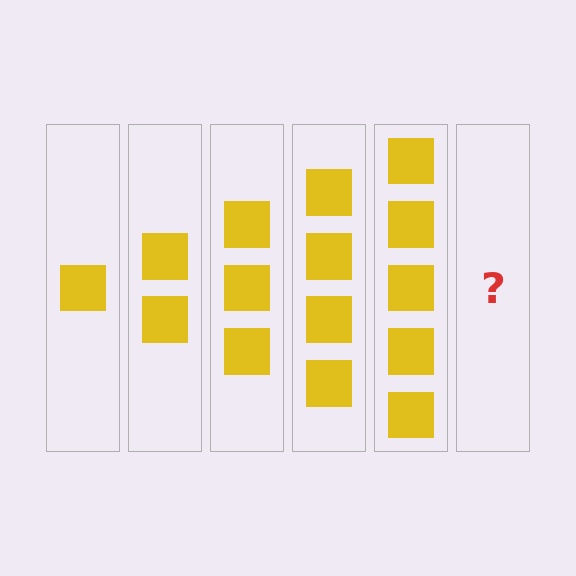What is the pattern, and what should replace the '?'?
The pattern is that each step adds one more square. The '?' should be 6 squares.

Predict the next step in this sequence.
The next step is 6 squares.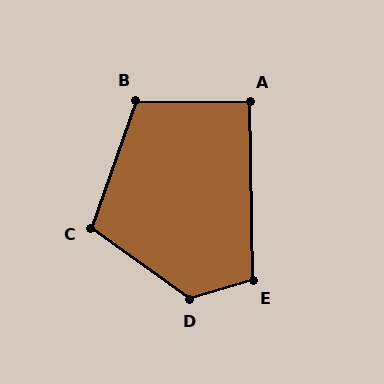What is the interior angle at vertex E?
Approximately 106 degrees (obtuse).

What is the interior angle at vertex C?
Approximately 106 degrees (obtuse).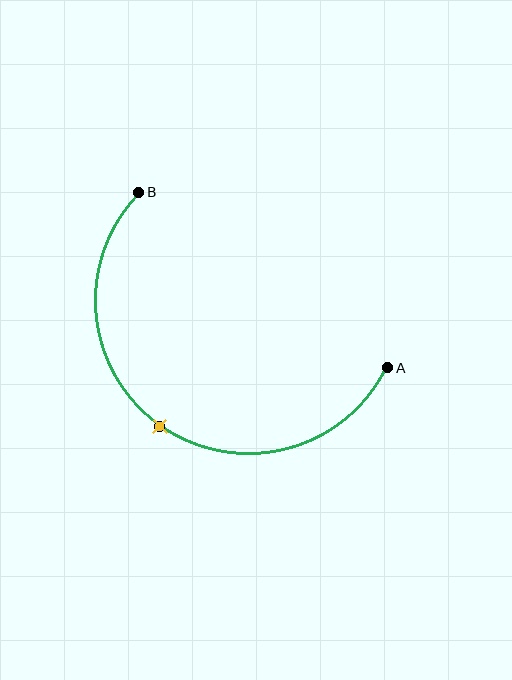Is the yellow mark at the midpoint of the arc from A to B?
Yes. The yellow mark lies on the arc at equal arc-length from both A and B — it is the arc midpoint.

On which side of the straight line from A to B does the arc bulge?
The arc bulges below and to the left of the straight line connecting A and B.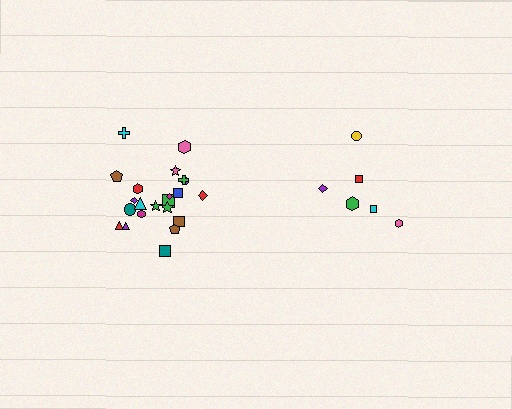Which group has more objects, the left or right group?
The left group.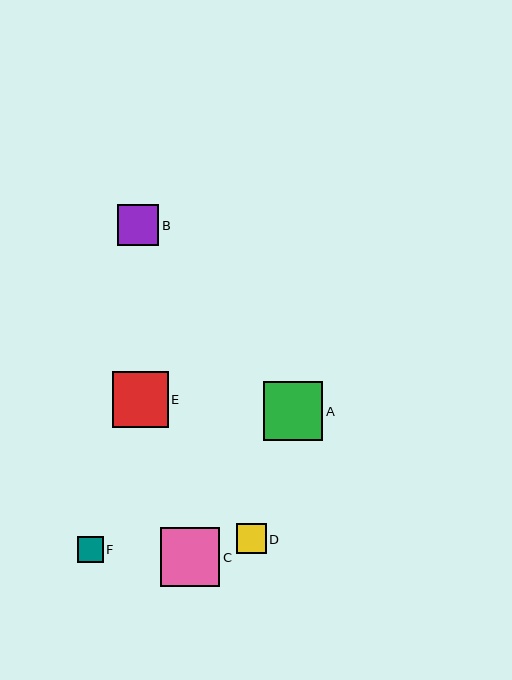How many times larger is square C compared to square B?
Square C is approximately 1.4 times the size of square B.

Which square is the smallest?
Square F is the smallest with a size of approximately 26 pixels.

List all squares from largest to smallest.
From largest to smallest: C, A, E, B, D, F.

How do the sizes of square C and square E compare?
Square C and square E are approximately the same size.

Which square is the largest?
Square C is the largest with a size of approximately 59 pixels.